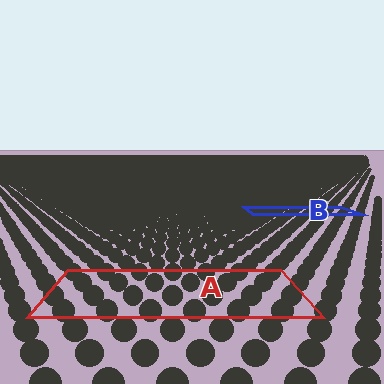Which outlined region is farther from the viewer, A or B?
Region B is farther from the viewer — the texture elements inside it appear smaller and more densely packed.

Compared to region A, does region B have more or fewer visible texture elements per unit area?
Region B has more texture elements per unit area — they are packed more densely because it is farther away.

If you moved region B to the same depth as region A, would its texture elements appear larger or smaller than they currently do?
They would appear larger. At a closer depth, the same texture elements are projected at a bigger on-screen size.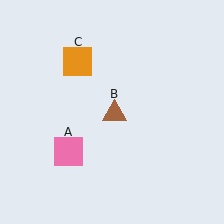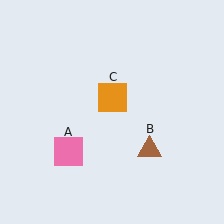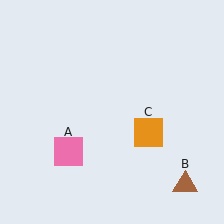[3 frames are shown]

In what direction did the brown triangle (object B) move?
The brown triangle (object B) moved down and to the right.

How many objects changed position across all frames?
2 objects changed position: brown triangle (object B), orange square (object C).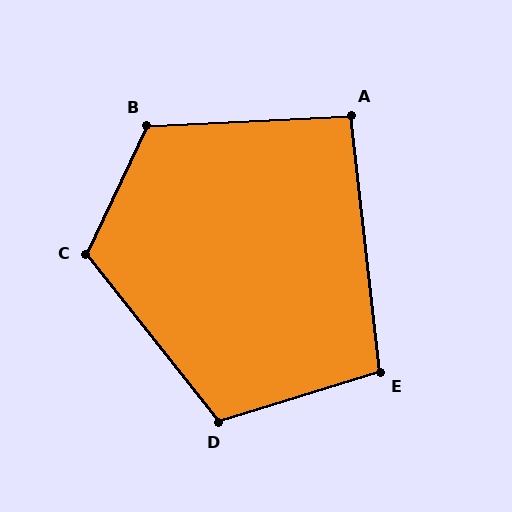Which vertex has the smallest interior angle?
A, at approximately 94 degrees.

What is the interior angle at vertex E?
Approximately 101 degrees (obtuse).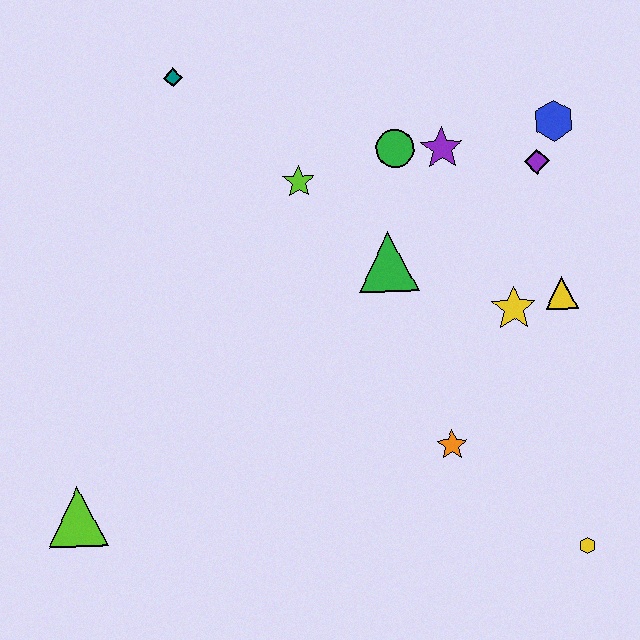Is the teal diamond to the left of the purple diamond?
Yes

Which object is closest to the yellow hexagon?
The orange star is closest to the yellow hexagon.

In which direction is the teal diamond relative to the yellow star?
The teal diamond is to the left of the yellow star.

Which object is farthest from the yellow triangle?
The lime triangle is farthest from the yellow triangle.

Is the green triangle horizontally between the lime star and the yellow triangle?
Yes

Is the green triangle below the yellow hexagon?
No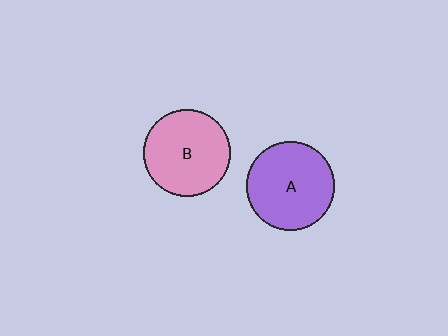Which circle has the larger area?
Circle A (purple).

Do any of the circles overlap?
No, none of the circles overlap.